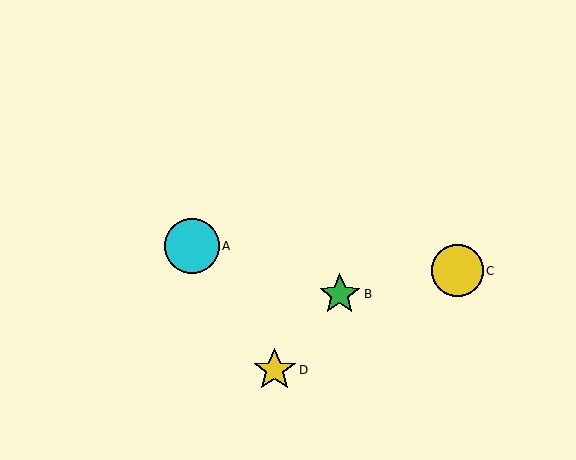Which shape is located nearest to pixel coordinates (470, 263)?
The yellow circle (labeled C) at (458, 271) is nearest to that location.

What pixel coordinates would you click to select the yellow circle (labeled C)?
Click at (458, 271) to select the yellow circle C.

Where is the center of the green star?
The center of the green star is at (340, 294).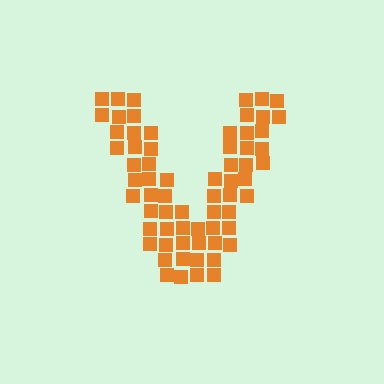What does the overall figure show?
The overall figure shows the letter V.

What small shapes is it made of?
It is made of small squares.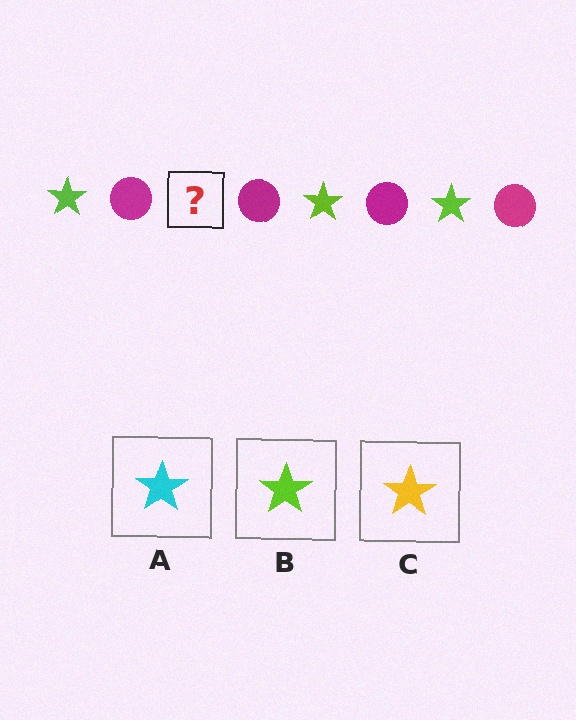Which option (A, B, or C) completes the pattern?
B.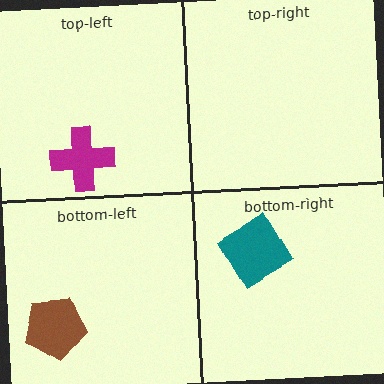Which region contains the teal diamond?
The bottom-right region.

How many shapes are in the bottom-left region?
1.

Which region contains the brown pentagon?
The bottom-left region.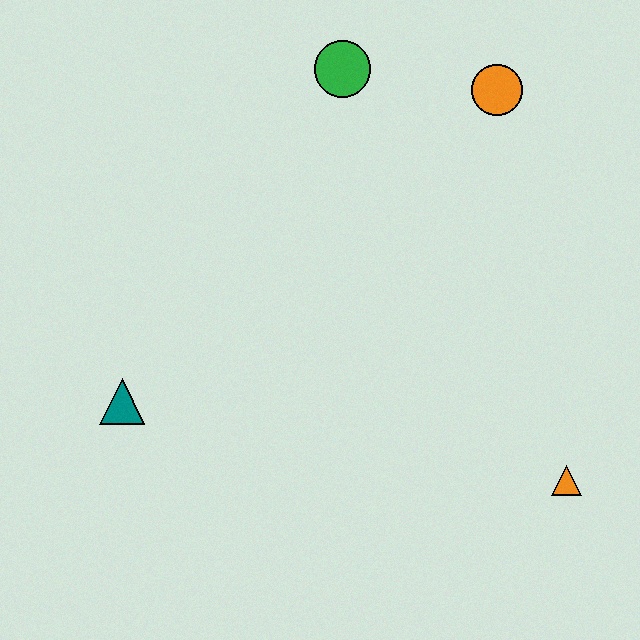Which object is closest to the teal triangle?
The green circle is closest to the teal triangle.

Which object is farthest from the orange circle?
The teal triangle is farthest from the orange circle.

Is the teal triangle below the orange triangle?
No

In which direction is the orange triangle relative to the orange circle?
The orange triangle is below the orange circle.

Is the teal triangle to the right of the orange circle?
No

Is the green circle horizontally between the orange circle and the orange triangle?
No